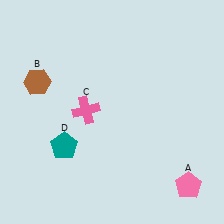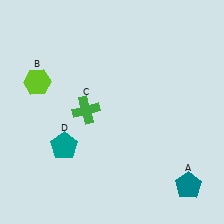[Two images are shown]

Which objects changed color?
A changed from pink to teal. B changed from brown to lime. C changed from pink to green.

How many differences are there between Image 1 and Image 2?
There are 3 differences between the two images.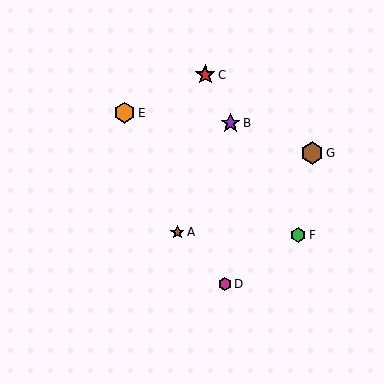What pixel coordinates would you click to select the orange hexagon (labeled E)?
Click at (125, 113) to select the orange hexagon E.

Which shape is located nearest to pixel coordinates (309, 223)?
The green hexagon (labeled F) at (298, 235) is nearest to that location.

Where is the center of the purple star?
The center of the purple star is at (231, 123).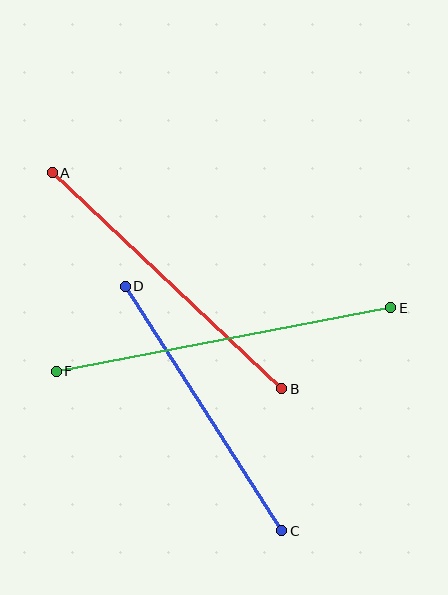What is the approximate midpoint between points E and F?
The midpoint is at approximately (223, 339) pixels.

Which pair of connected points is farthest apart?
Points E and F are farthest apart.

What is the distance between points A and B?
The distance is approximately 315 pixels.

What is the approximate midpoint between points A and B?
The midpoint is at approximately (167, 281) pixels.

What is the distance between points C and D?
The distance is approximately 290 pixels.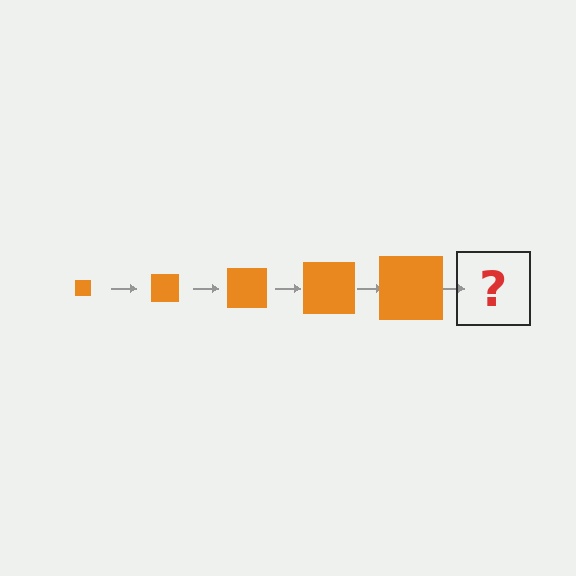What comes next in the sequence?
The next element should be an orange square, larger than the previous one.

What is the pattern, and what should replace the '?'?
The pattern is that the square gets progressively larger each step. The '?' should be an orange square, larger than the previous one.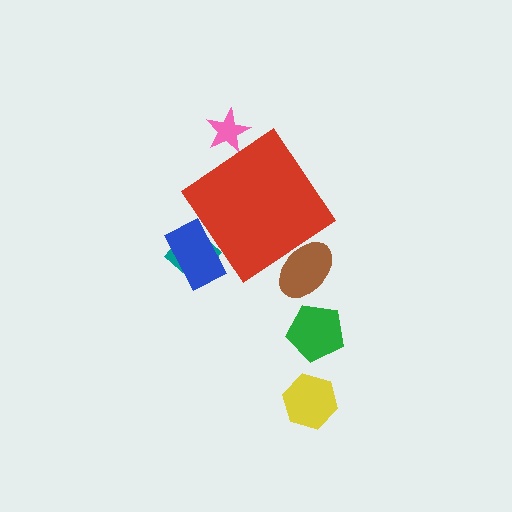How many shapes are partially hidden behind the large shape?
4 shapes are partially hidden.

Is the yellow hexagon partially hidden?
No, the yellow hexagon is fully visible.